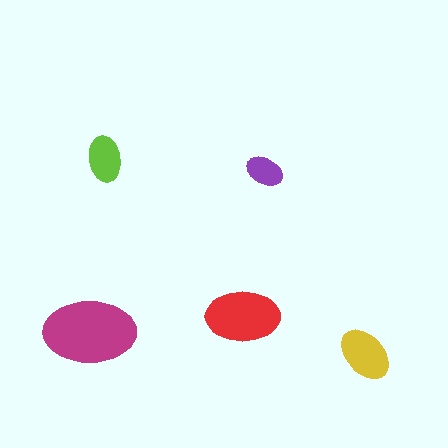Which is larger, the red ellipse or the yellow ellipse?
The red one.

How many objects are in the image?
There are 5 objects in the image.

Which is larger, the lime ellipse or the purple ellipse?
The lime one.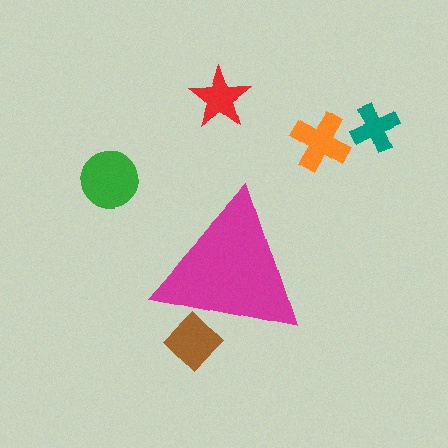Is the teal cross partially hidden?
No, the teal cross is fully visible.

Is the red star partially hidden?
No, the red star is fully visible.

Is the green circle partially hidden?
No, the green circle is fully visible.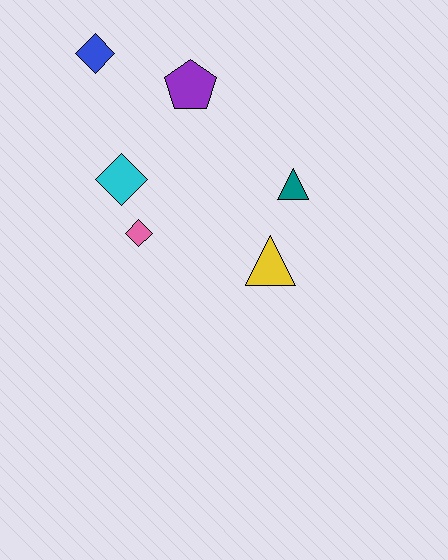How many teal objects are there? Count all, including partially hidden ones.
There is 1 teal object.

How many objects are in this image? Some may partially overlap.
There are 6 objects.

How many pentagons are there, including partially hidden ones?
There is 1 pentagon.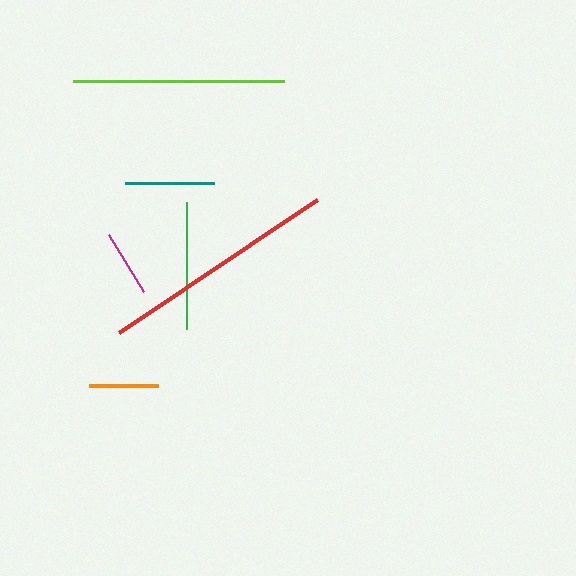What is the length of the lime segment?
The lime segment is approximately 210 pixels long.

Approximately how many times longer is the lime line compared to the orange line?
The lime line is approximately 3.1 times the length of the orange line.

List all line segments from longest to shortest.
From longest to shortest: red, lime, green, teal, orange, magenta.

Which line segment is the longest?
The red line is the longest at approximately 239 pixels.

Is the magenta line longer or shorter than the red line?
The red line is longer than the magenta line.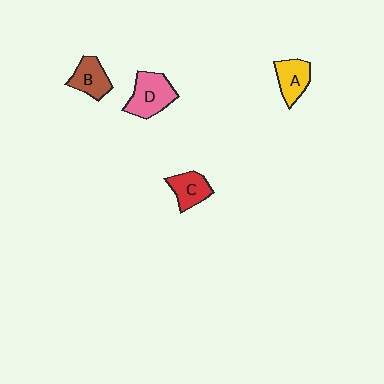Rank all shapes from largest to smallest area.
From largest to smallest: D (pink), A (yellow), B (brown), C (red).